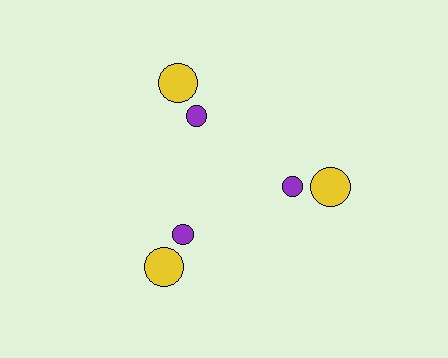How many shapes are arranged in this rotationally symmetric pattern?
There are 6 shapes, arranged in 3 groups of 2.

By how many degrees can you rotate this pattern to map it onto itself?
The pattern maps onto itself every 120 degrees of rotation.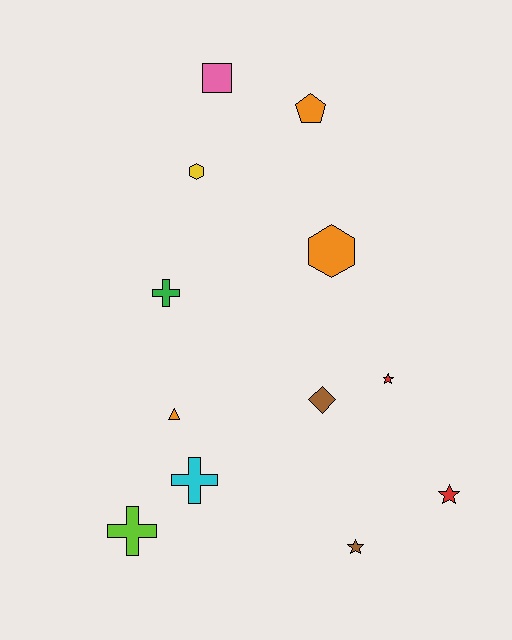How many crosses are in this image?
There are 3 crosses.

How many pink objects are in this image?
There is 1 pink object.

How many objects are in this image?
There are 12 objects.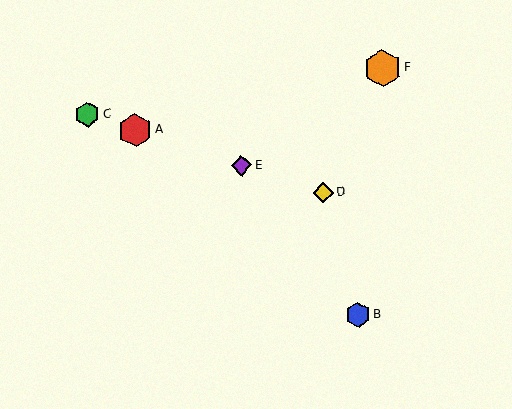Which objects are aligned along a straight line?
Objects A, C, D, E are aligned along a straight line.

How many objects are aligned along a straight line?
4 objects (A, C, D, E) are aligned along a straight line.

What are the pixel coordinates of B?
Object B is at (358, 315).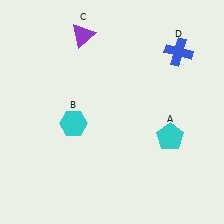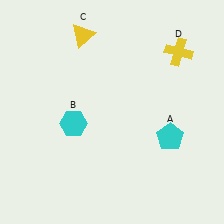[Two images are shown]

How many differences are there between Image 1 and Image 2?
There are 2 differences between the two images.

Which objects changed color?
C changed from purple to yellow. D changed from blue to yellow.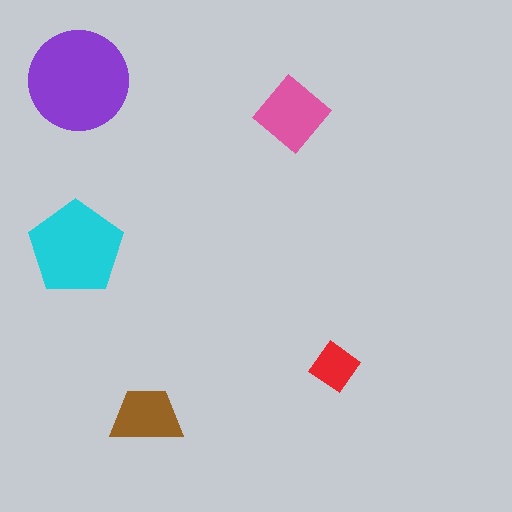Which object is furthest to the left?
The cyan pentagon is leftmost.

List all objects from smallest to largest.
The red diamond, the brown trapezoid, the pink diamond, the cyan pentagon, the purple circle.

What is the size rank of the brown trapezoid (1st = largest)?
4th.